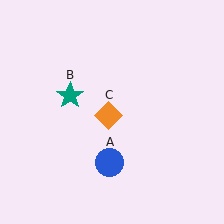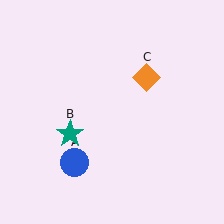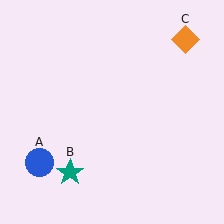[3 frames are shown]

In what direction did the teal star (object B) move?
The teal star (object B) moved down.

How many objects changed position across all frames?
3 objects changed position: blue circle (object A), teal star (object B), orange diamond (object C).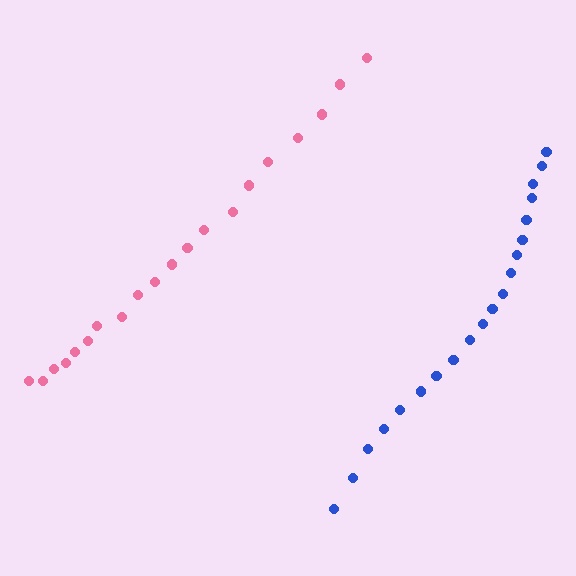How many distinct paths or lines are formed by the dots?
There are 2 distinct paths.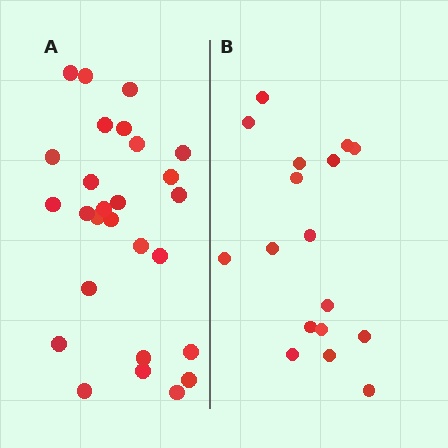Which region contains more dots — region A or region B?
Region A (the left region) has more dots.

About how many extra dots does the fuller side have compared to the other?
Region A has roughly 10 or so more dots than region B.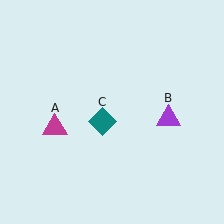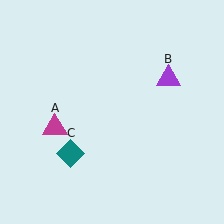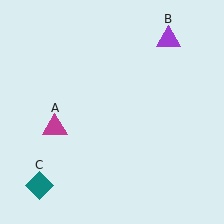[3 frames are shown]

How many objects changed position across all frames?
2 objects changed position: purple triangle (object B), teal diamond (object C).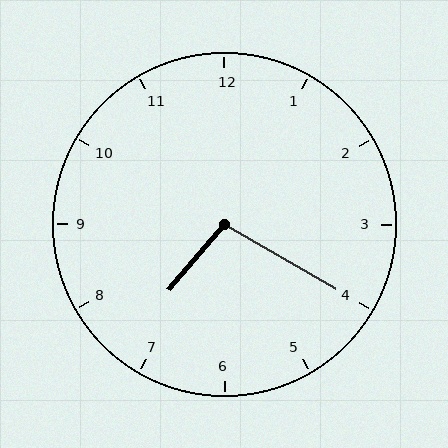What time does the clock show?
7:20.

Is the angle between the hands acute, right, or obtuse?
It is obtuse.